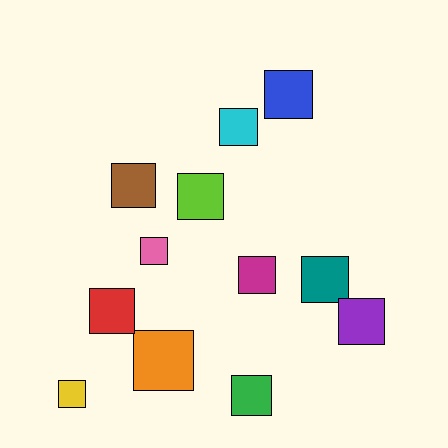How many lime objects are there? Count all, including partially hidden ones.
There is 1 lime object.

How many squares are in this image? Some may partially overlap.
There are 12 squares.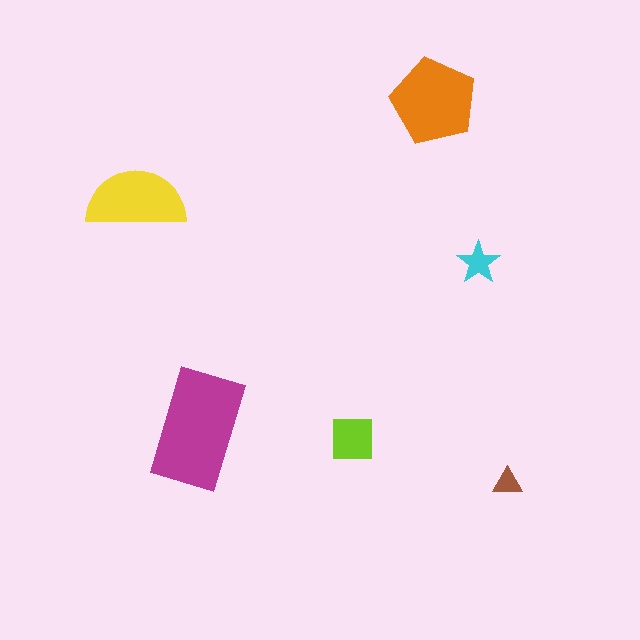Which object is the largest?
The magenta rectangle.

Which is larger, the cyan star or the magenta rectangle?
The magenta rectangle.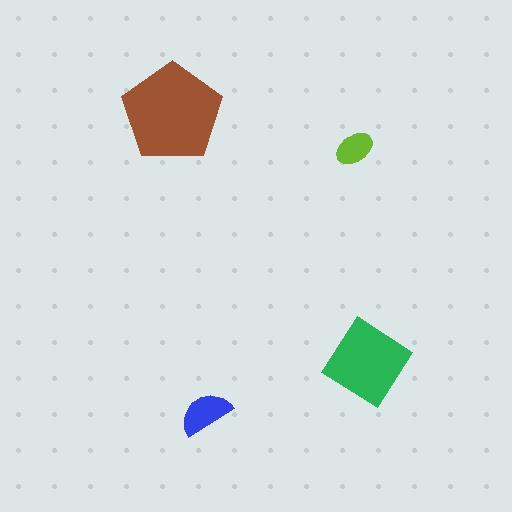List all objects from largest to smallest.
The brown pentagon, the green diamond, the blue semicircle, the lime ellipse.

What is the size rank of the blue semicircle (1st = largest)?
3rd.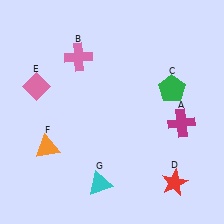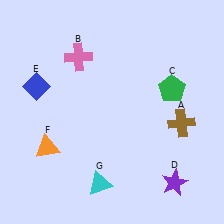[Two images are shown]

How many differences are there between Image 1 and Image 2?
There are 3 differences between the two images.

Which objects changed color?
A changed from magenta to brown. D changed from red to purple. E changed from pink to blue.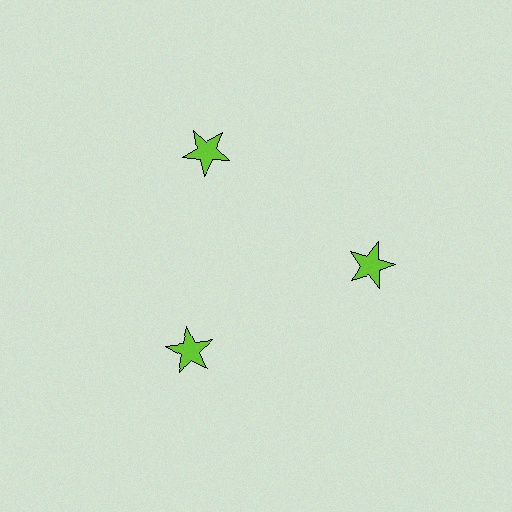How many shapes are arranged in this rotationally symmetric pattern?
There are 3 shapes, arranged in 3 groups of 1.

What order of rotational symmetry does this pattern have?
This pattern has 3-fold rotational symmetry.